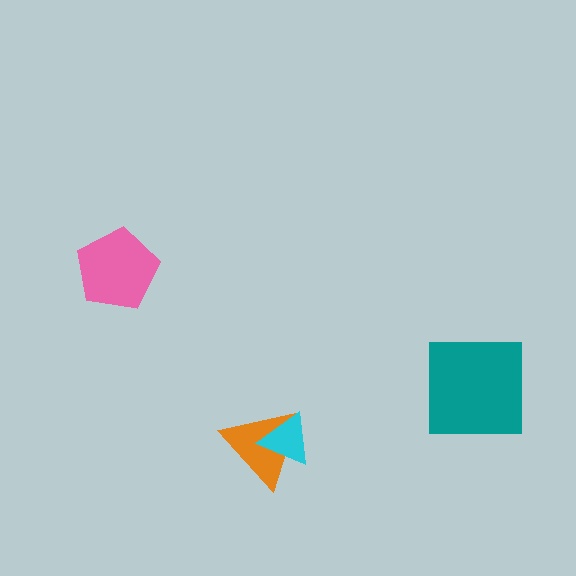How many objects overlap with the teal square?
0 objects overlap with the teal square.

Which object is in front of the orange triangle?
The cyan triangle is in front of the orange triangle.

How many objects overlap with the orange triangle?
1 object overlaps with the orange triangle.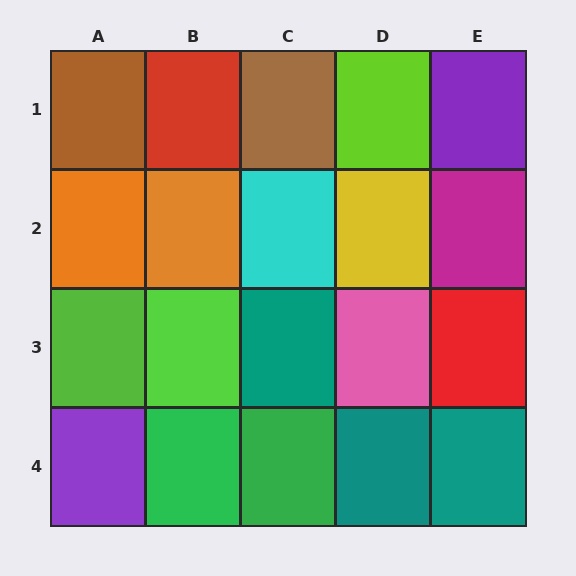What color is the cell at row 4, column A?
Purple.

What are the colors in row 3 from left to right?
Lime, lime, teal, pink, red.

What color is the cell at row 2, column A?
Orange.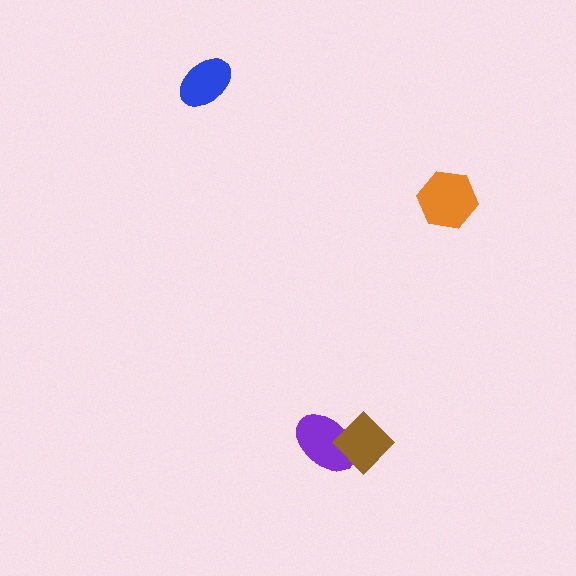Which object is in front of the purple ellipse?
The brown diamond is in front of the purple ellipse.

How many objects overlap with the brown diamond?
1 object overlaps with the brown diamond.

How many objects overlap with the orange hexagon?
0 objects overlap with the orange hexagon.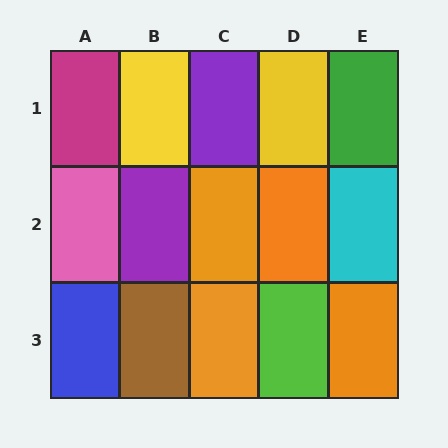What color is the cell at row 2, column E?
Cyan.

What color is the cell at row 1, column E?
Green.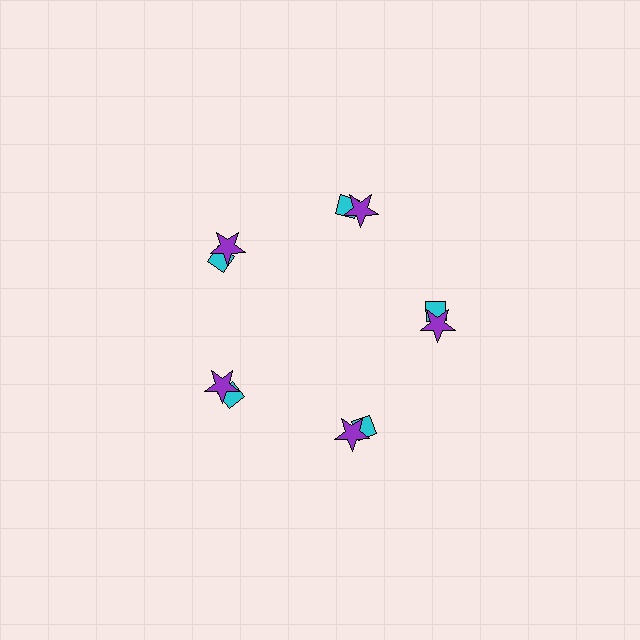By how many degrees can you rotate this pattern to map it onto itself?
The pattern maps onto itself every 72 degrees of rotation.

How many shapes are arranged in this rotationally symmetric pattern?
There are 10 shapes, arranged in 5 groups of 2.